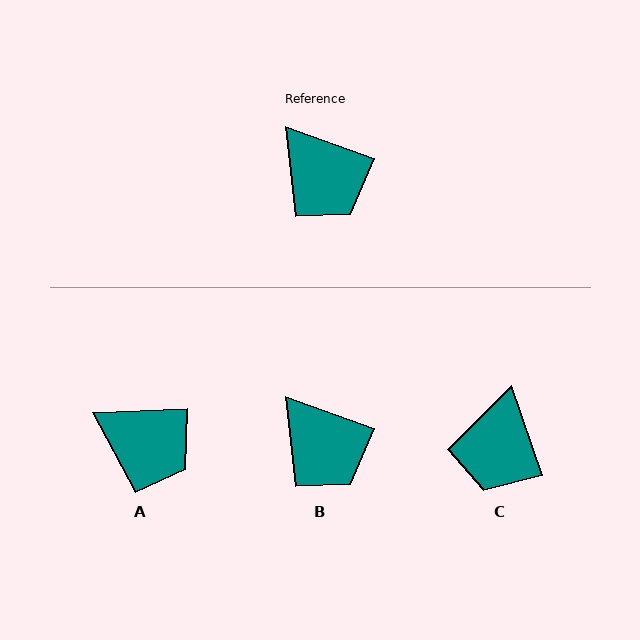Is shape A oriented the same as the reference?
No, it is off by about 22 degrees.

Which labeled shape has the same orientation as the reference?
B.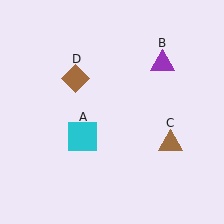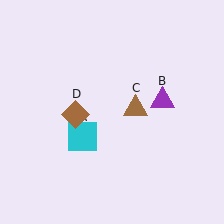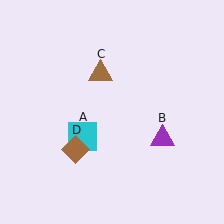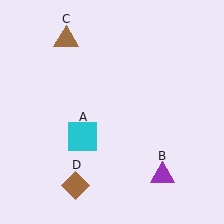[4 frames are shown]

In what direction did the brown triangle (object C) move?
The brown triangle (object C) moved up and to the left.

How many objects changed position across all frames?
3 objects changed position: purple triangle (object B), brown triangle (object C), brown diamond (object D).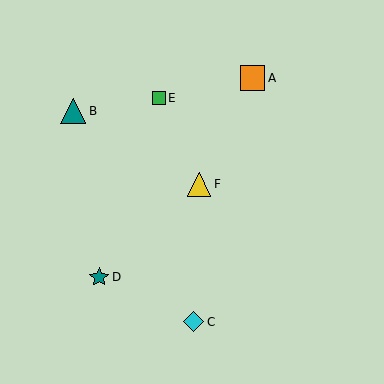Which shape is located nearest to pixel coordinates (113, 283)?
The teal star (labeled D) at (99, 277) is nearest to that location.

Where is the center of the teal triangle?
The center of the teal triangle is at (73, 111).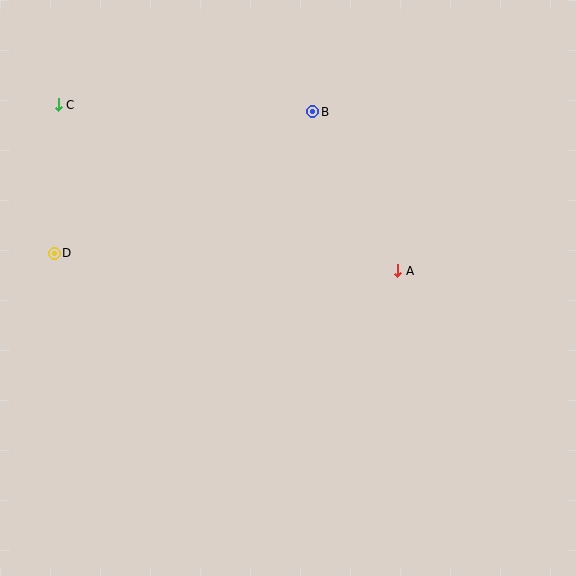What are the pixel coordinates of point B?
Point B is at (313, 112).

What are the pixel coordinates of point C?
Point C is at (58, 105).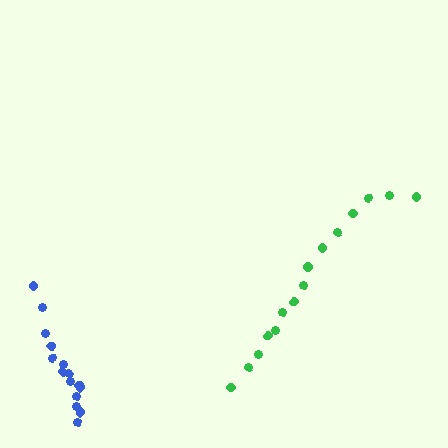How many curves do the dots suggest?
There are 2 distinct paths.